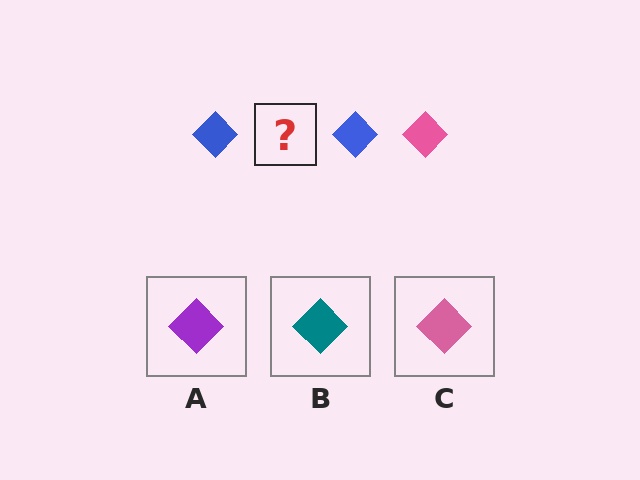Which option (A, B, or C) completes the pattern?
C.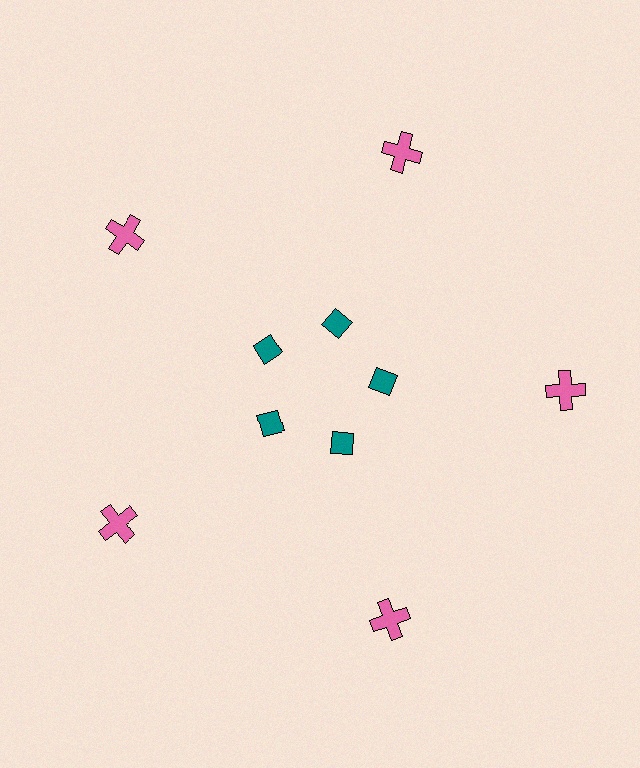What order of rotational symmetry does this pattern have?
This pattern has 5-fold rotational symmetry.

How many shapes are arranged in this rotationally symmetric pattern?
There are 10 shapes, arranged in 5 groups of 2.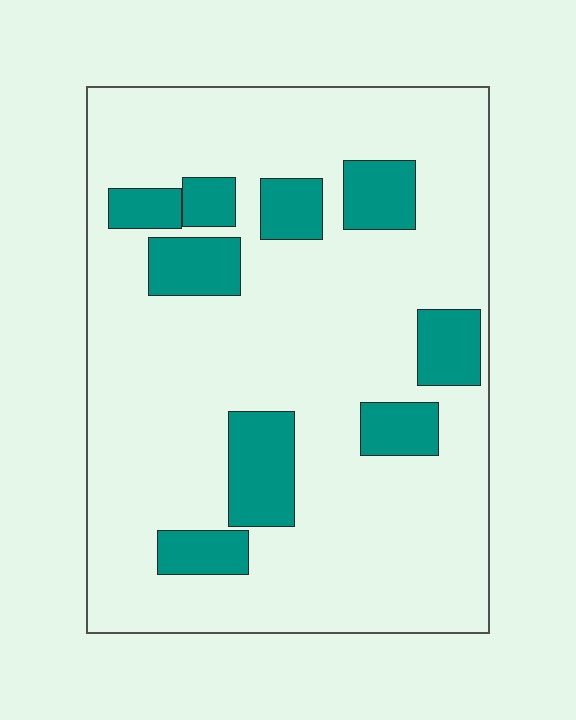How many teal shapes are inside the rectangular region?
9.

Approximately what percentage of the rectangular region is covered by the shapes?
Approximately 20%.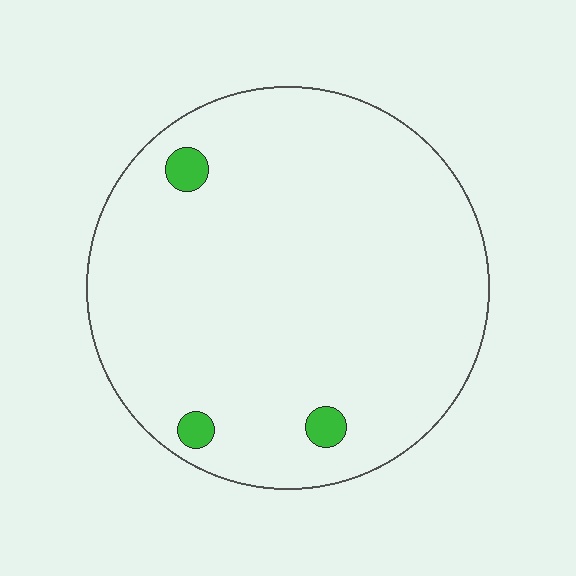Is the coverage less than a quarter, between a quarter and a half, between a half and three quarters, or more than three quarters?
Less than a quarter.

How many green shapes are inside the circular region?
3.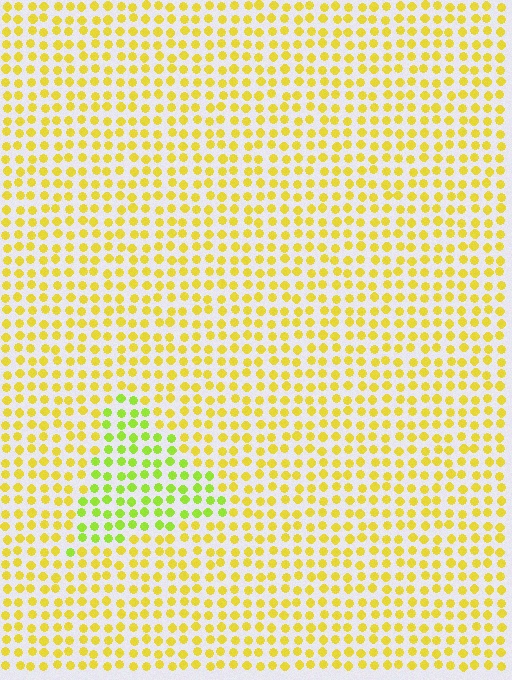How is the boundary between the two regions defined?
The boundary is defined purely by a slight shift in hue (about 34 degrees). Spacing, size, and orientation are identical on both sides.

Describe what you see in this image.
The image is filled with small yellow elements in a uniform arrangement. A triangle-shaped region is visible where the elements are tinted to a slightly different hue, forming a subtle color boundary.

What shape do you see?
I see a triangle.